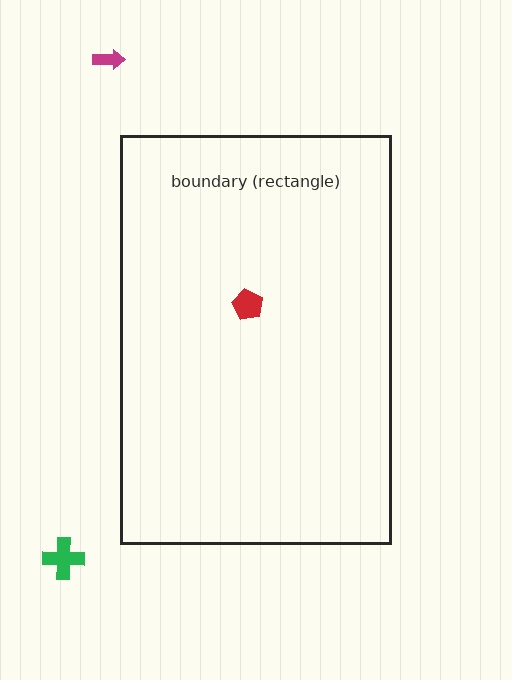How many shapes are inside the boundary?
1 inside, 2 outside.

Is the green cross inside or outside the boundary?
Outside.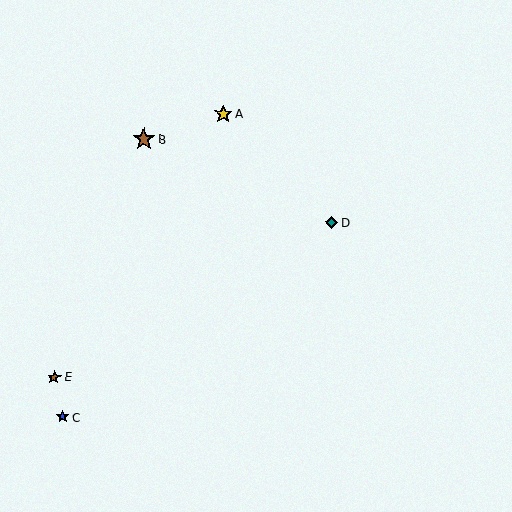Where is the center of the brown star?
The center of the brown star is at (144, 139).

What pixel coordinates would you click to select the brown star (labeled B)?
Click at (144, 139) to select the brown star B.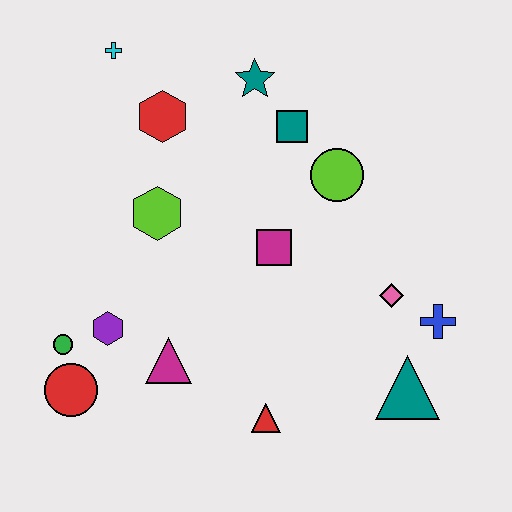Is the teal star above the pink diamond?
Yes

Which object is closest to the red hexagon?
The cyan cross is closest to the red hexagon.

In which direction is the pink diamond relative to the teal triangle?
The pink diamond is above the teal triangle.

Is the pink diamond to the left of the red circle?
No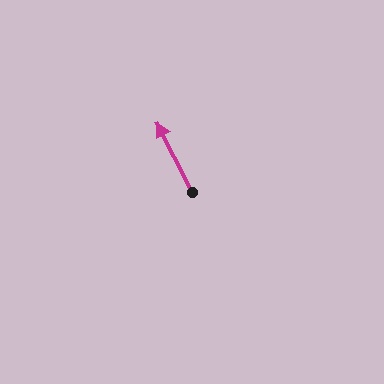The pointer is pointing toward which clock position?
Roughly 11 o'clock.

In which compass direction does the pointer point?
Northwest.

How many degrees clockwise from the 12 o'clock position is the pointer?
Approximately 333 degrees.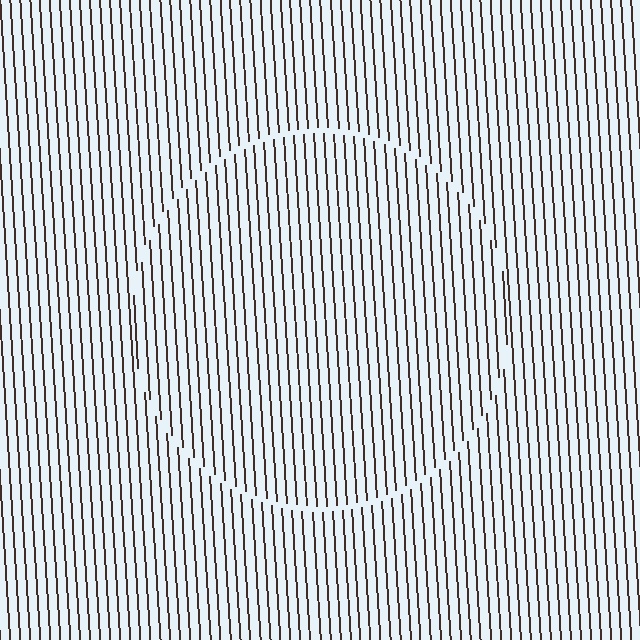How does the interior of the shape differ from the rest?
The interior of the shape contains the same grating, shifted by half a period — the contour is defined by the phase discontinuity where line-ends from the inner and outer gratings abut.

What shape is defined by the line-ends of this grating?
An illusory circle. The interior of the shape contains the same grating, shifted by half a period — the contour is defined by the phase discontinuity where line-ends from the inner and outer gratings abut.